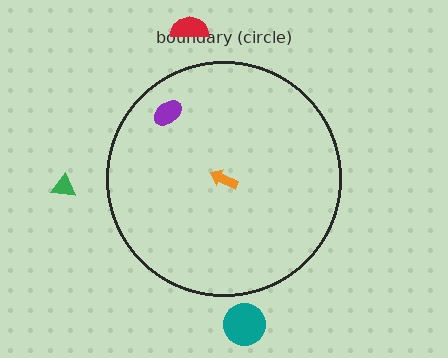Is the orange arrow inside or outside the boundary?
Inside.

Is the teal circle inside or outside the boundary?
Outside.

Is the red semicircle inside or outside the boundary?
Outside.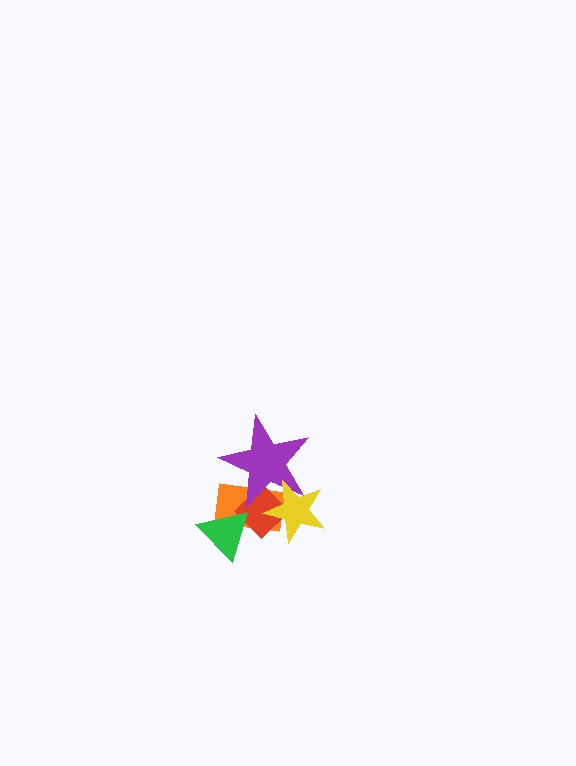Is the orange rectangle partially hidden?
Yes, it is partially covered by another shape.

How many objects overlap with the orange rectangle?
4 objects overlap with the orange rectangle.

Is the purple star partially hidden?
Yes, it is partially covered by another shape.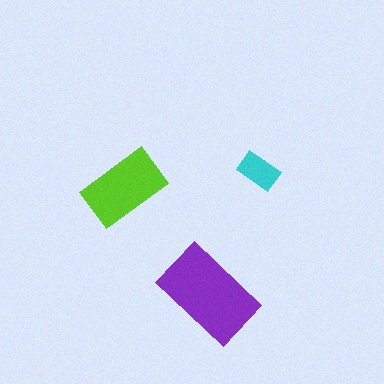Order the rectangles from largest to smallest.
the purple one, the lime one, the cyan one.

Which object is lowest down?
The purple rectangle is bottommost.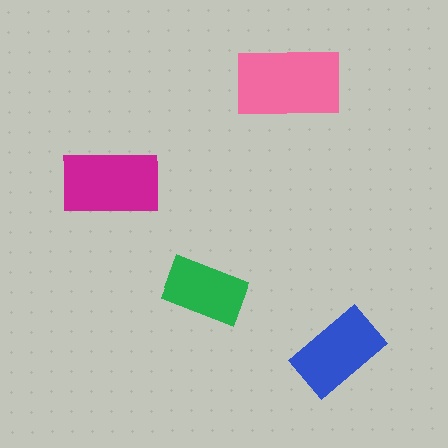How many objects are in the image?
There are 4 objects in the image.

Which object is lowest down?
The blue rectangle is bottommost.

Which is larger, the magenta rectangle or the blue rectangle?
The magenta one.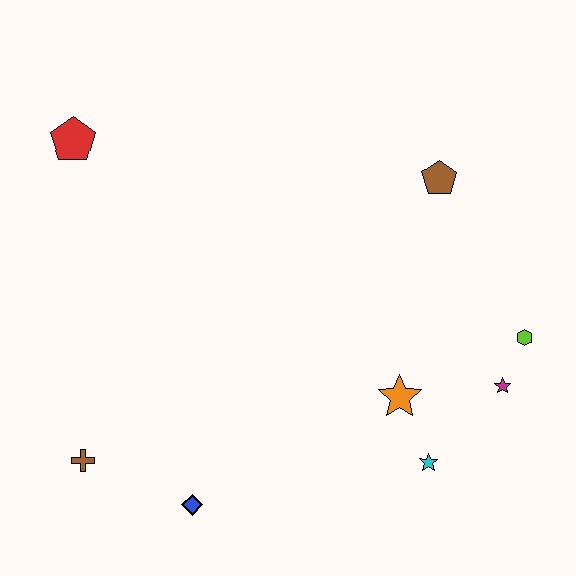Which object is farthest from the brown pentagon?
The brown cross is farthest from the brown pentagon.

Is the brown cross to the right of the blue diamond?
No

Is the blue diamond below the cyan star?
Yes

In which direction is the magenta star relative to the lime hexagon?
The magenta star is below the lime hexagon.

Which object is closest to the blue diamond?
The brown cross is closest to the blue diamond.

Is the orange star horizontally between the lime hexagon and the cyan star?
No